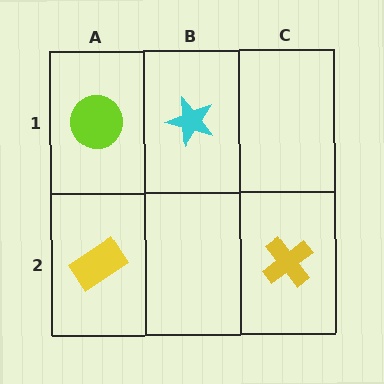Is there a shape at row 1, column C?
No, that cell is empty.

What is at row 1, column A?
A lime circle.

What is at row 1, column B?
A cyan star.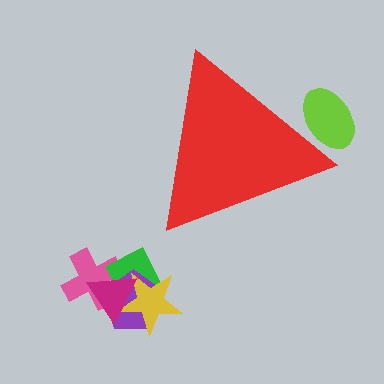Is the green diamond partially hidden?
No, the green diamond is fully visible.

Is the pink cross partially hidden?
No, the pink cross is fully visible.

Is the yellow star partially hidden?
No, the yellow star is fully visible.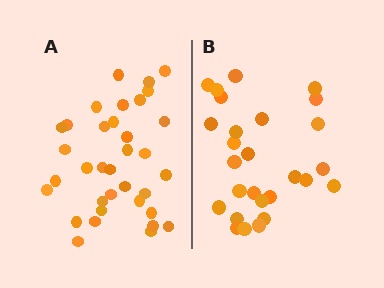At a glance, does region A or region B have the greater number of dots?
Region A (the left region) has more dots.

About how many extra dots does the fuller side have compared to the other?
Region A has roughly 8 or so more dots than region B.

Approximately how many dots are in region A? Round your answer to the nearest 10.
About 40 dots. (The exact count is 35, which rounds to 40.)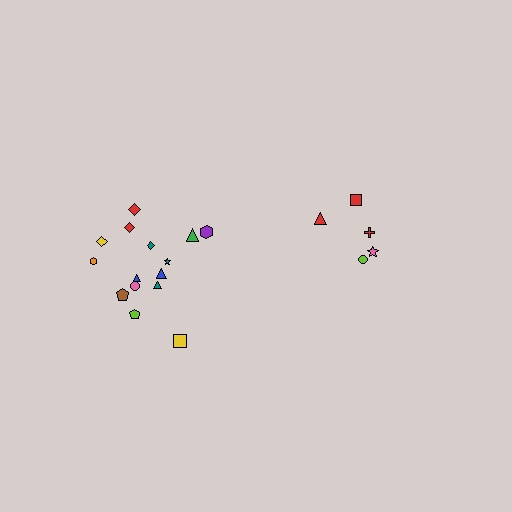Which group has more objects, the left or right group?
The left group.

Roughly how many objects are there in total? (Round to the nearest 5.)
Roughly 20 objects in total.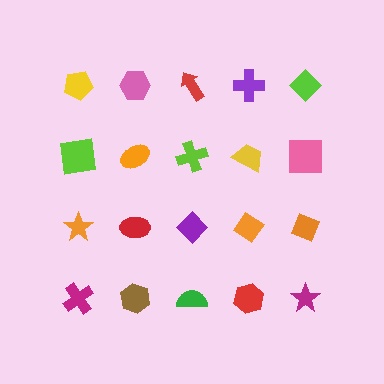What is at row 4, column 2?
A brown hexagon.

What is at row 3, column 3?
A purple diamond.